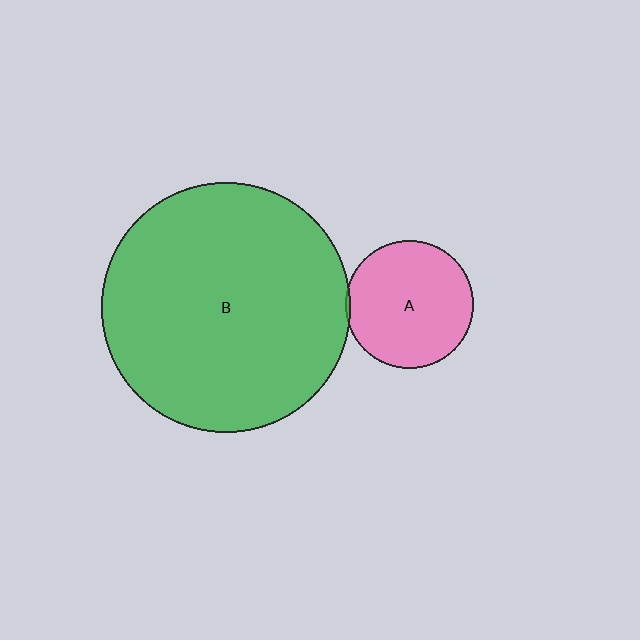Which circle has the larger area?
Circle B (green).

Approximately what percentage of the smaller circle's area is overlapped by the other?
Approximately 5%.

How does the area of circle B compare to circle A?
Approximately 3.8 times.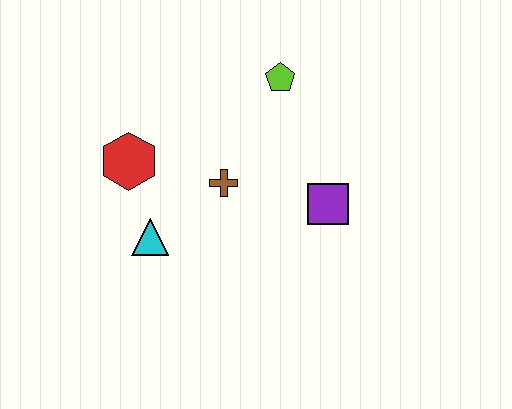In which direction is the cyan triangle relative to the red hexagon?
The cyan triangle is below the red hexagon.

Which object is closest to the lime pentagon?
The brown cross is closest to the lime pentagon.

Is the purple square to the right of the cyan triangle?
Yes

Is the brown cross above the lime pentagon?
No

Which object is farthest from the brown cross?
The lime pentagon is farthest from the brown cross.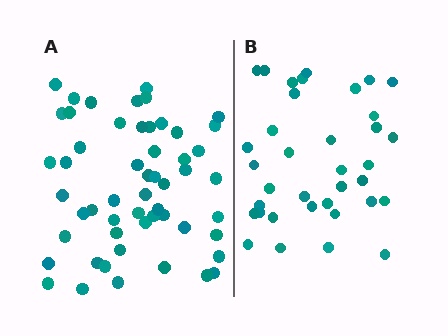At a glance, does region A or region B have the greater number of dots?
Region A (the left region) has more dots.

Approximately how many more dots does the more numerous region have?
Region A has approximately 20 more dots than region B.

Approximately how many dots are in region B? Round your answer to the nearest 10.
About 40 dots. (The exact count is 36, which rounds to 40.)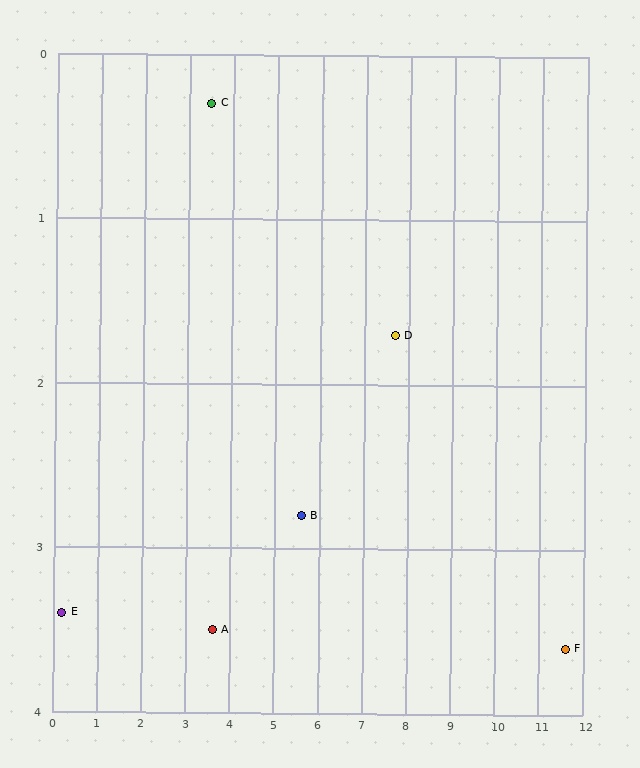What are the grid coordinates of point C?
Point C is at approximately (3.5, 0.3).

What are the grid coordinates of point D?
Point D is at approximately (7.7, 1.7).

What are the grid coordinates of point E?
Point E is at approximately (0.2, 3.4).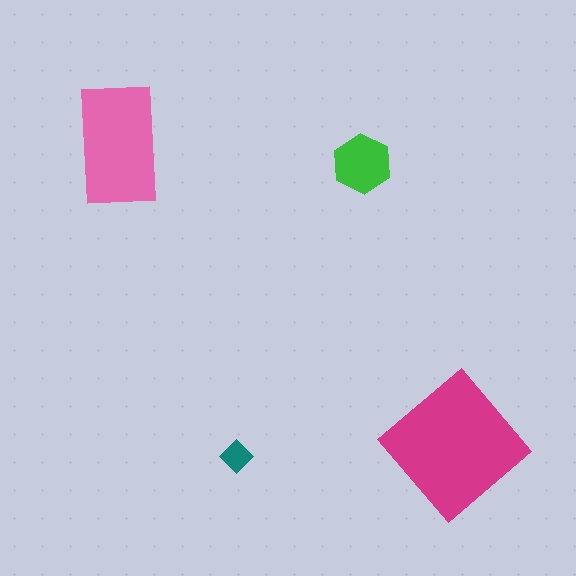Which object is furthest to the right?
The magenta diamond is rightmost.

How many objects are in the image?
There are 4 objects in the image.